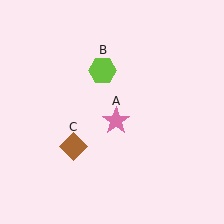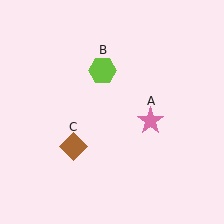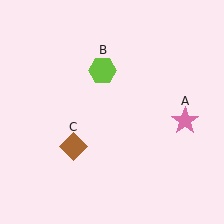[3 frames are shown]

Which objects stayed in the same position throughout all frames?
Lime hexagon (object B) and brown diamond (object C) remained stationary.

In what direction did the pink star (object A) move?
The pink star (object A) moved right.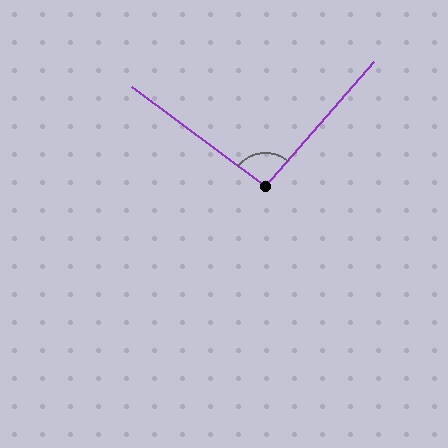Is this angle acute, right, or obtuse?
It is approximately a right angle.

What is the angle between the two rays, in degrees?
Approximately 94 degrees.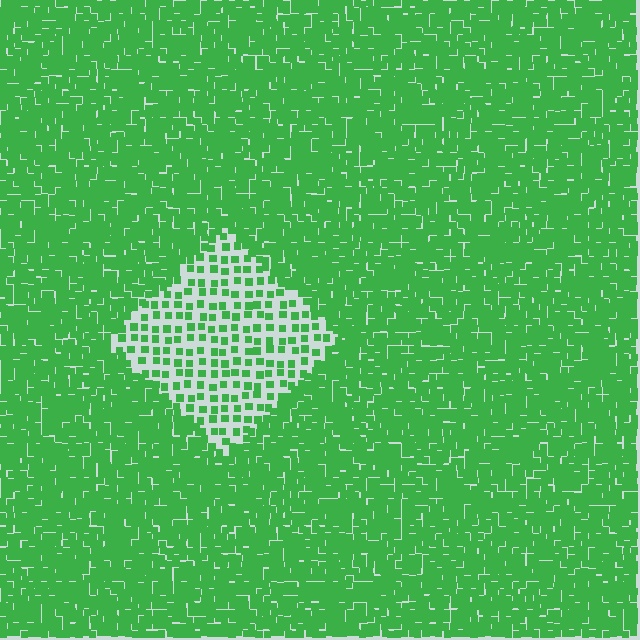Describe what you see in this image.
The image contains small green elements arranged at two different densities. A diamond-shaped region is visible where the elements are less densely packed than the surrounding area.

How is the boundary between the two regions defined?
The boundary is defined by a change in element density (approximately 2.8x ratio). All elements are the same color, size, and shape.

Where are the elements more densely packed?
The elements are more densely packed outside the diamond boundary.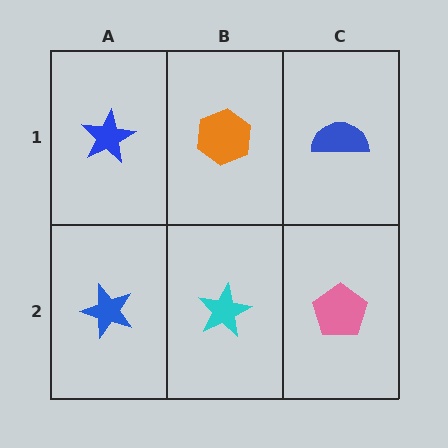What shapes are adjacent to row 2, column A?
A blue star (row 1, column A), a cyan star (row 2, column B).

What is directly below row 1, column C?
A pink pentagon.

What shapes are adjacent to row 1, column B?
A cyan star (row 2, column B), a blue star (row 1, column A), a blue semicircle (row 1, column C).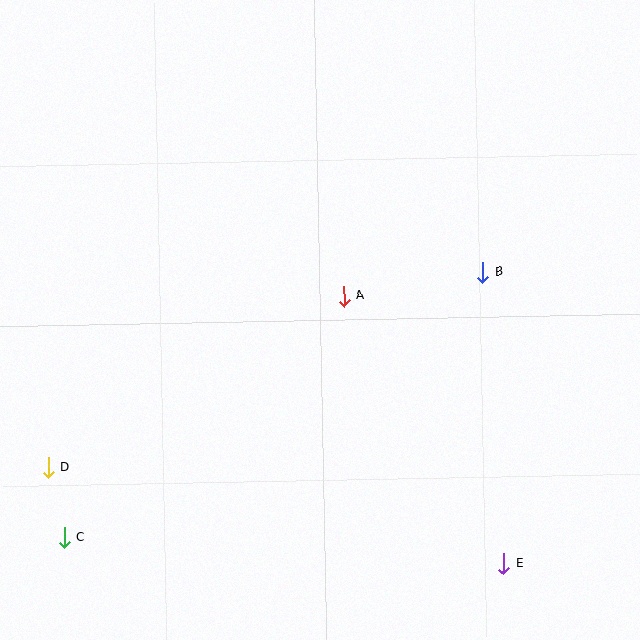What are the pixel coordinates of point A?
Point A is at (344, 296).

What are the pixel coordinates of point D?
Point D is at (48, 468).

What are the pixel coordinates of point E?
Point E is at (503, 564).